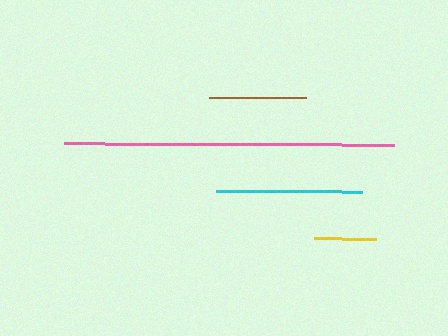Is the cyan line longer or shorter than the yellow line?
The cyan line is longer than the yellow line.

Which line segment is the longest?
The pink line is the longest at approximately 330 pixels.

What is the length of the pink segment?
The pink segment is approximately 330 pixels long.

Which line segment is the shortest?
The yellow line is the shortest at approximately 62 pixels.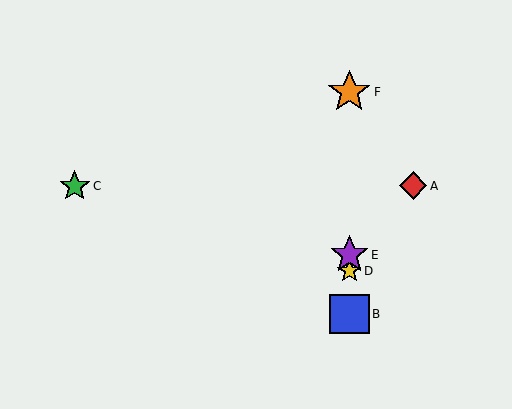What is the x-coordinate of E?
Object E is at x≈349.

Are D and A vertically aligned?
No, D is at x≈349 and A is at x≈413.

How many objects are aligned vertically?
4 objects (B, D, E, F) are aligned vertically.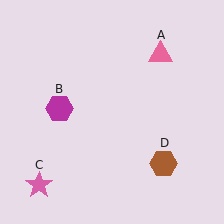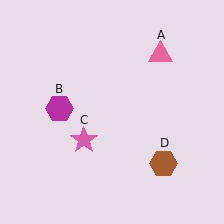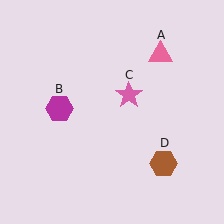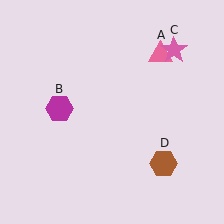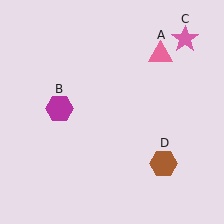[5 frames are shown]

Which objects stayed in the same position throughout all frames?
Pink triangle (object A) and magenta hexagon (object B) and brown hexagon (object D) remained stationary.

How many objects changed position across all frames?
1 object changed position: pink star (object C).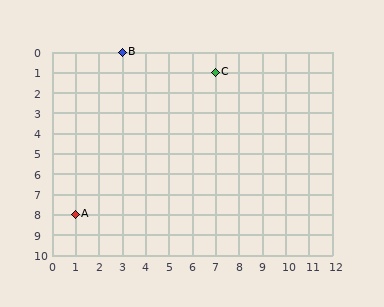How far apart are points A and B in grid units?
Points A and B are 2 columns and 8 rows apart (about 8.2 grid units diagonally).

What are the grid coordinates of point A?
Point A is at grid coordinates (1, 8).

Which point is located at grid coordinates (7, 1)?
Point C is at (7, 1).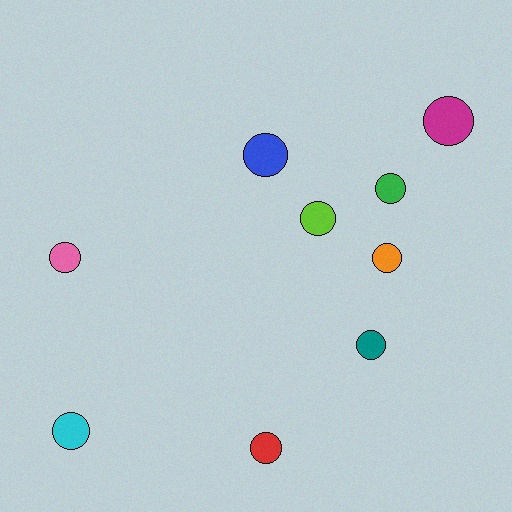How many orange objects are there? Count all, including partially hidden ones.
There is 1 orange object.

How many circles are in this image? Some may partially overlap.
There are 9 circles.